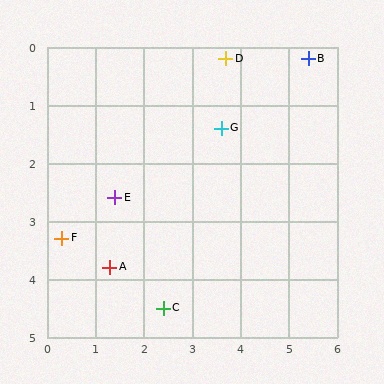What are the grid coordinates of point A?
Point A is at approximately (1.3, 3.8).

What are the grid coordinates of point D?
Point D is at approximately (3.7, 0.2).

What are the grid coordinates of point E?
Point E is at approximately (1.4, 2.6).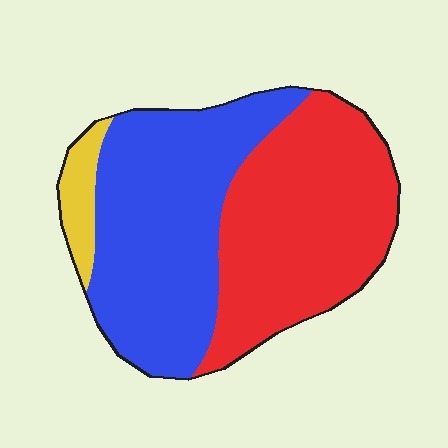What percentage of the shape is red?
Red takes up about one half (1/2) of the shape.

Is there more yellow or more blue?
Blue.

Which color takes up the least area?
Yellow, at roughly 5%.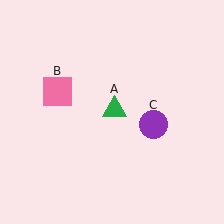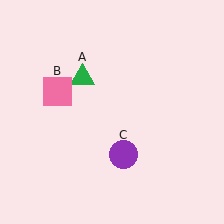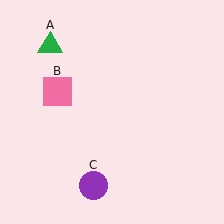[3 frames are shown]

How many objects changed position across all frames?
2 objects changed position: green triangle (object A), purple circle (object C).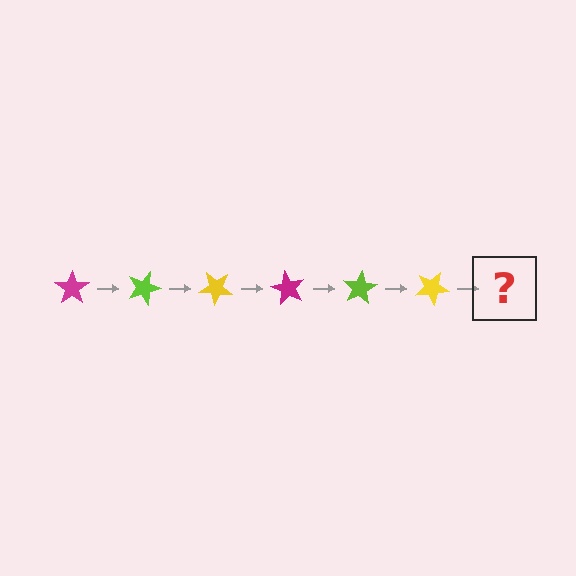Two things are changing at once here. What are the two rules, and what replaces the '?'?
The two rules are that it rotates 20 degrees each step and the color cycles through magenta, lime, and yellow. The '?' should be a magenta star, rotated 120 degrees from the start.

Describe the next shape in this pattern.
It should be a magenta star, rotated 120 degrees from the start.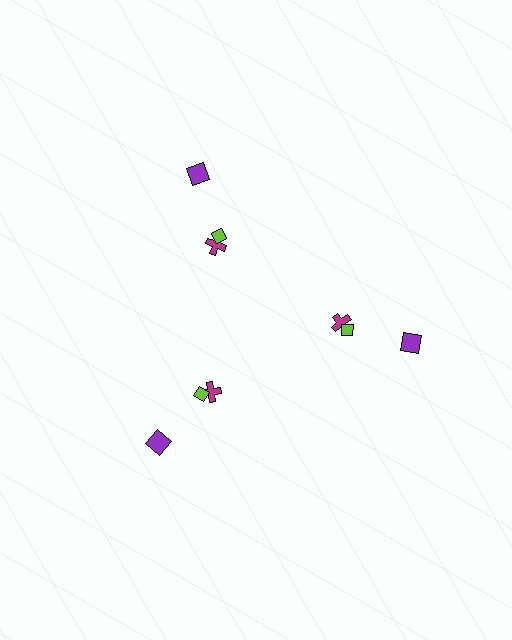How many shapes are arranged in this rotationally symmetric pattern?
There are 9 shapes, arranged in 3 groups of 3.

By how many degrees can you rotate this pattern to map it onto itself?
The pattern maps onto itself every 120 degrees of rotation.